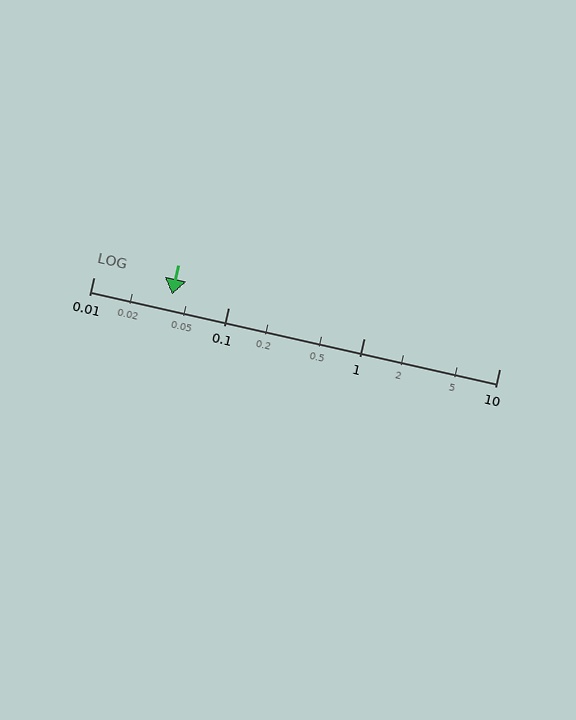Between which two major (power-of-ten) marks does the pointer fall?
The pointer is between 0.01 and 0.1.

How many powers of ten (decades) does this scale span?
The scale spans 3 decades, from 0.01 to 10.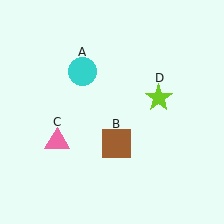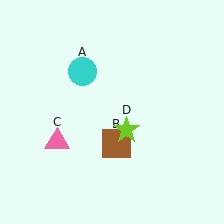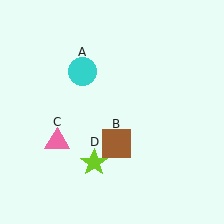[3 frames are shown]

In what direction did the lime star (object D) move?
The lime star (object D) moved down and to the left.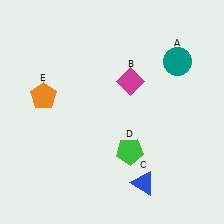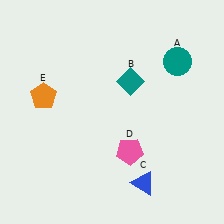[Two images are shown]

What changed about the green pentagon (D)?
In Image 1, D is green. In Image 2, it changed to pink.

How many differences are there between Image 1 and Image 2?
There are 2 differences between the two images.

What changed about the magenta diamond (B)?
In Image 1, B is magenta. In Image 2, it changed to teal.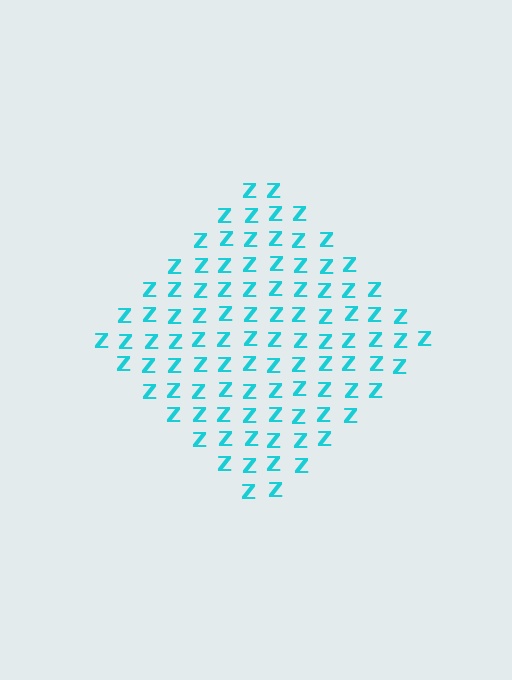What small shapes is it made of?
It is made of small letter Z's.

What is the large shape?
The large shape is a diamond.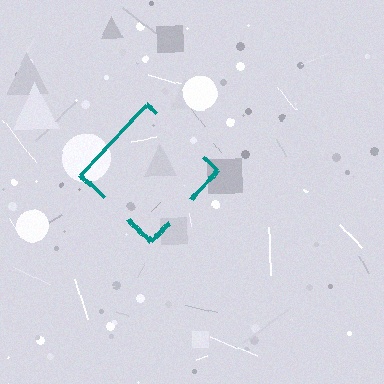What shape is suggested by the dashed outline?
The dashed outline suggests a diamond.